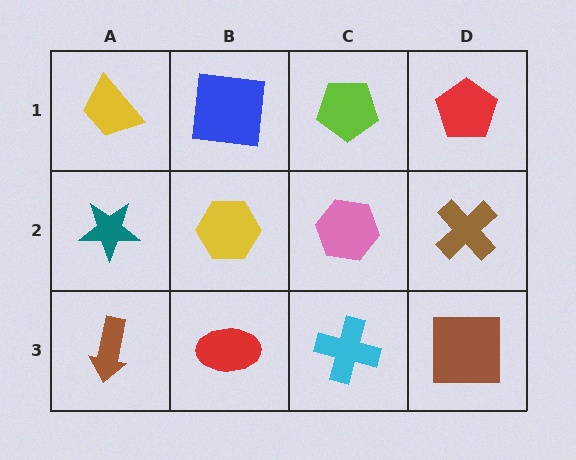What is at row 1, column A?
A yellow trapezoid.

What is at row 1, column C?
A lime pentagon.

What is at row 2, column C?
A pink hexagon.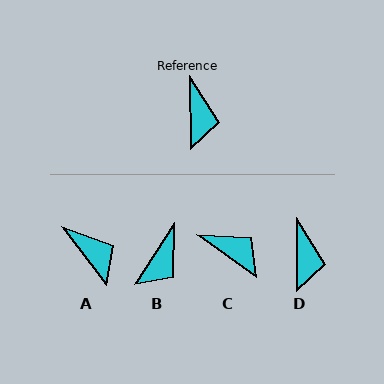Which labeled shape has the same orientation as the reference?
D.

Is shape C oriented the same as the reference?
No, it is off by about 54 degrees.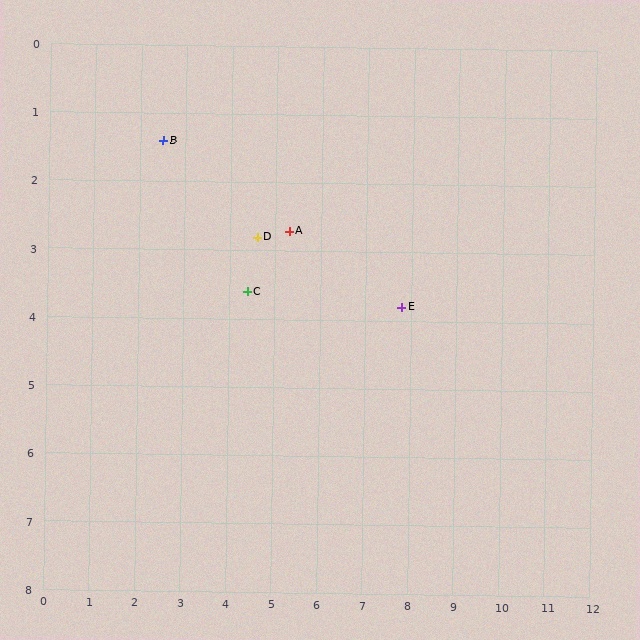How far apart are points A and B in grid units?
Points A and B are about 3.1 grid units apart.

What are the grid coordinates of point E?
Point E is at approximately (7.8, 3.8).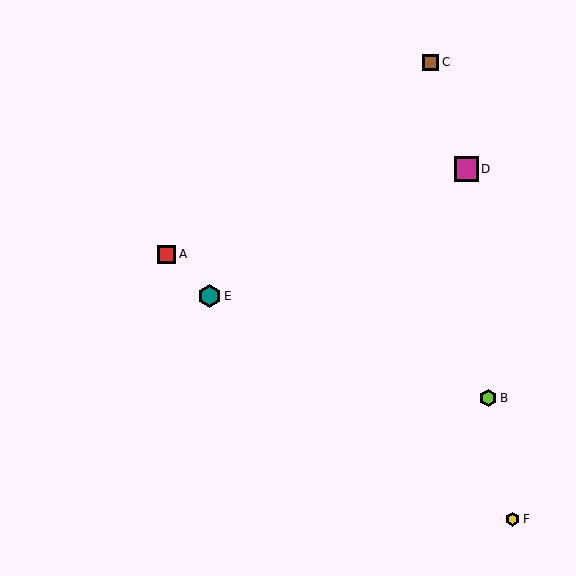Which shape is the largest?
The magenta square (labeled D) is the largest.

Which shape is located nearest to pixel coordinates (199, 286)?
The teal hexagon (labeled E) at (210, 296) is nearest to that location.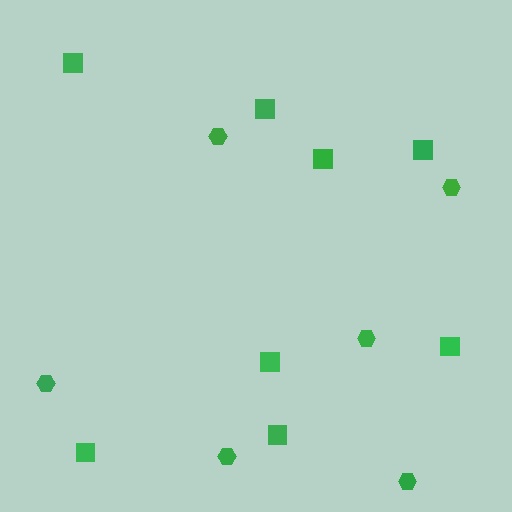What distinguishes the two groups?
There are 2 groups: one group of hexagons (6) and one group of squares (8).